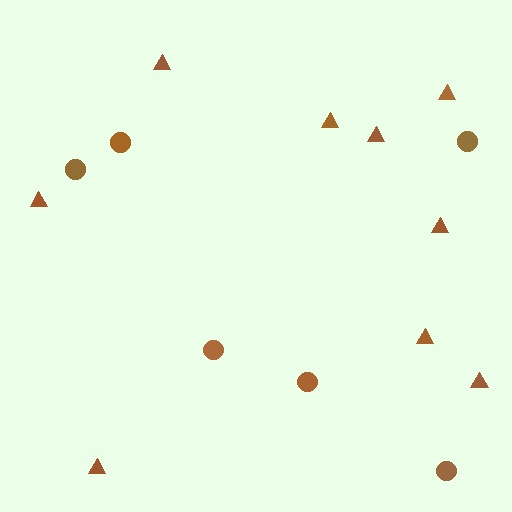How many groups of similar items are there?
There are 2 groups: one group of triangles (9) and one group of circles (6).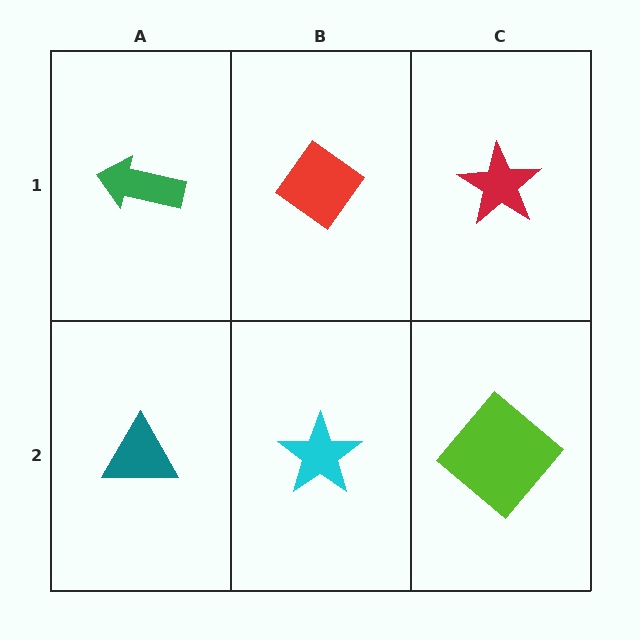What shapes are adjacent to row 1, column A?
A teal triangle (row 2, column A), a red diamond (row 1, column B).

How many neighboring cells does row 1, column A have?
2.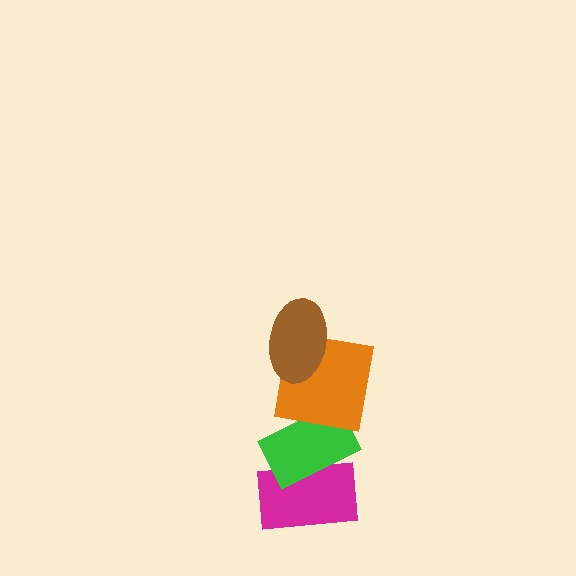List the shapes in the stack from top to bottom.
From top to bottom: the brown ellipse, the orange square, the green rectangle, the magenta rectangle.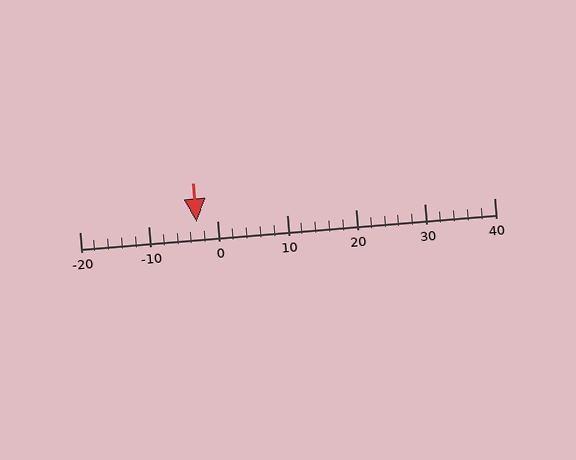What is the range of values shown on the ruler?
The ruler shows values from -20 to 40.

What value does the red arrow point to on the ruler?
The red arrow points to approximately -3.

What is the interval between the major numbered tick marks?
The major tick marks are spaced 10 units apart.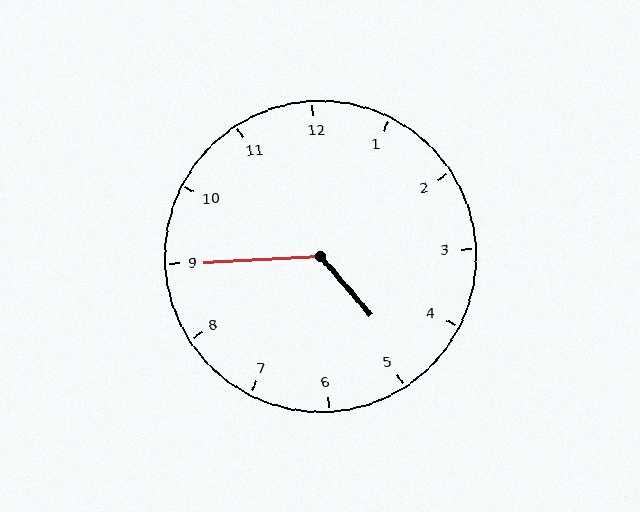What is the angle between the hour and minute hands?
Approximately 128 degrees.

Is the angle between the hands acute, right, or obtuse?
It is obtuse.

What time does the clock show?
4:45.